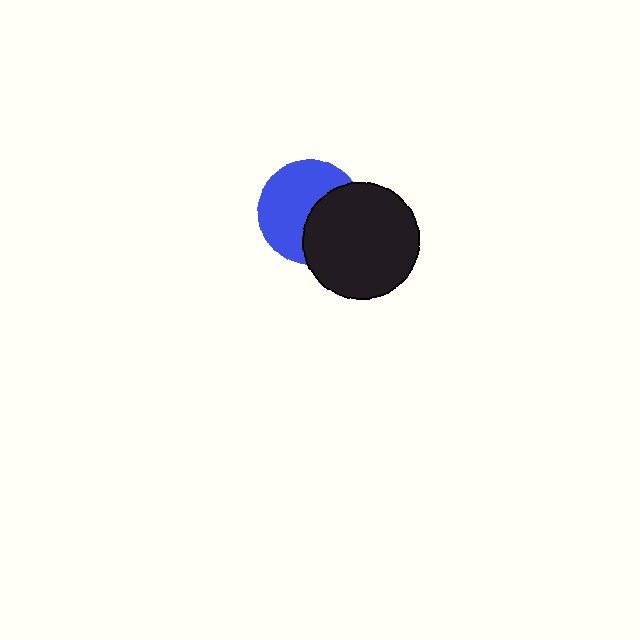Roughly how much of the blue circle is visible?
About half of it is visible (roughly 59%).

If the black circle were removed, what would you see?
You would see the complete blue circle.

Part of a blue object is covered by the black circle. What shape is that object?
It is a circle.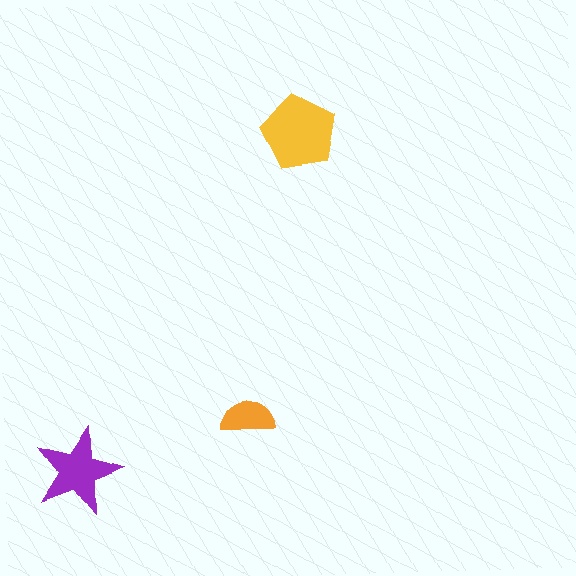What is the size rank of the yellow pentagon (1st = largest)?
1st.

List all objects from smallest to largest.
The orange semicircle, the purple star, the yellow pentagon.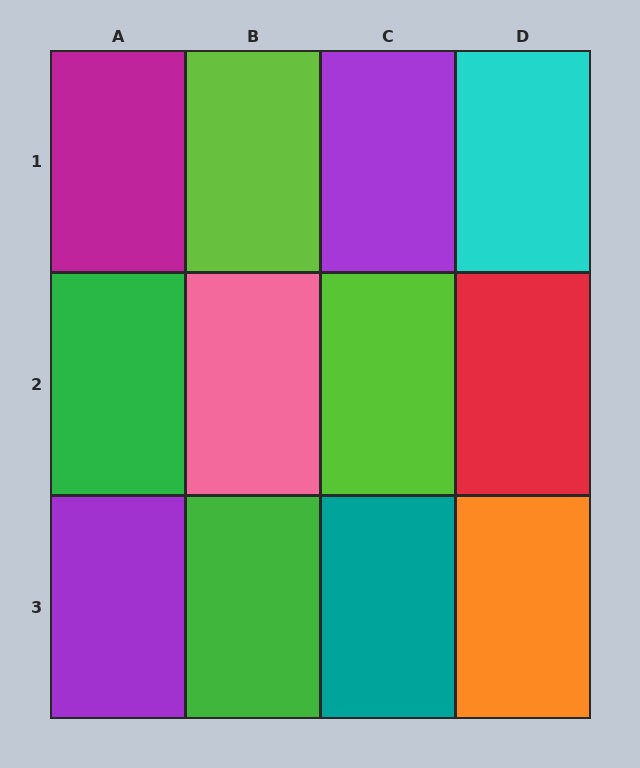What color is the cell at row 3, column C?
Teal.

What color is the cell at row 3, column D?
Orange.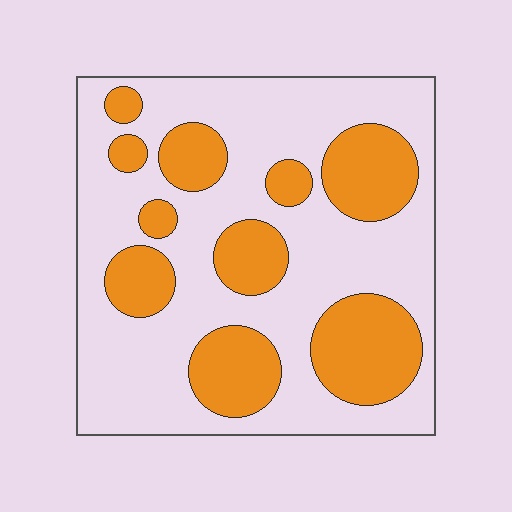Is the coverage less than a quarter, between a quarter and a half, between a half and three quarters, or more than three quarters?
Between a quarter and a half.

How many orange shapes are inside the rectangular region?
10.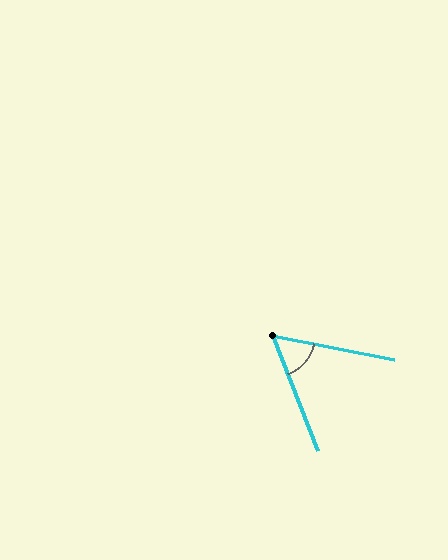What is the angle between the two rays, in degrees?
Approximately 58 degrees.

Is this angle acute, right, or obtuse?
It is acute.